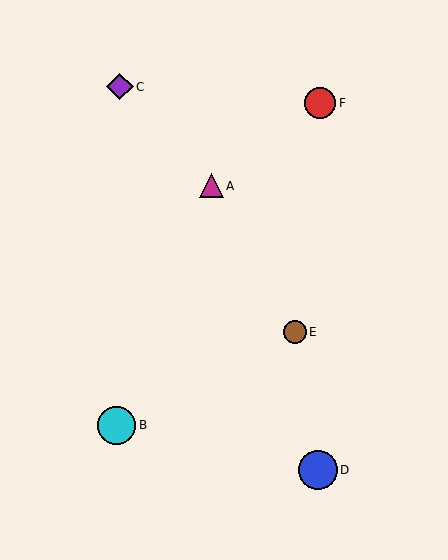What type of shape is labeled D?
Shape D is a blue circle.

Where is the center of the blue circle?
The center of the blue circle is at (318, 470).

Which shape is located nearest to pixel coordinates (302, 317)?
The brown circle (labeled E) at (295, 332) is nearest to that location.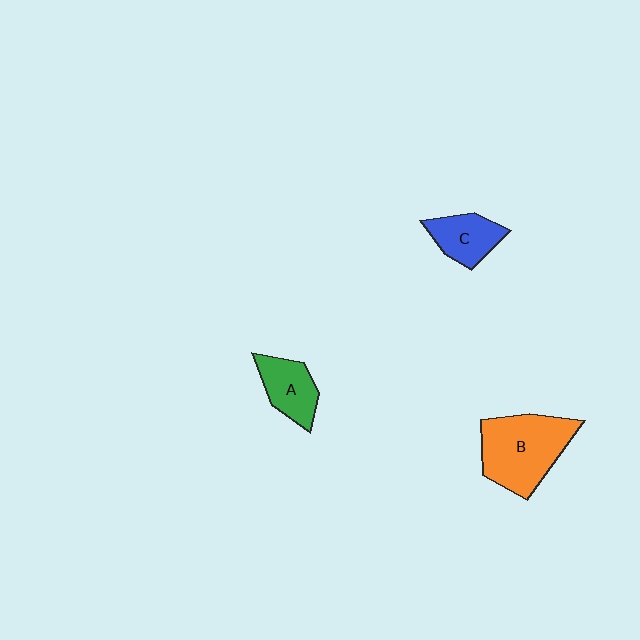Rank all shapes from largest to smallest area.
From largest to smallest: B (orange), A (green), C (blue).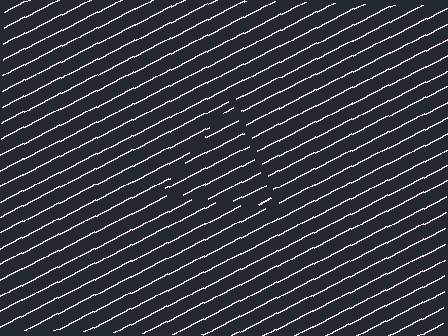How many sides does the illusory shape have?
3 sides — the line-ends trace a triangle.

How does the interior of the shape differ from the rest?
The interior of the shape contains the same grating, shifted by half a period — the contour is defined by the phase discontinuity where line-ends from the inner and outer gratings abut.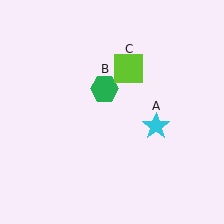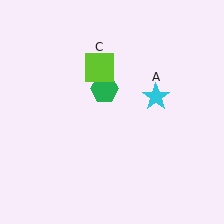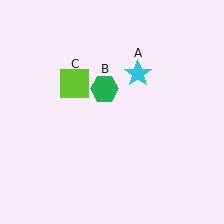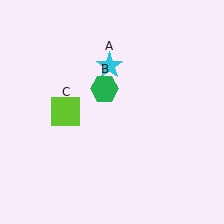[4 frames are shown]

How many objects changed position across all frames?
2 objects changed position: cyan star (object A), lime square (object C).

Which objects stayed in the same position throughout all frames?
Green hexagon (object B) remained stationary.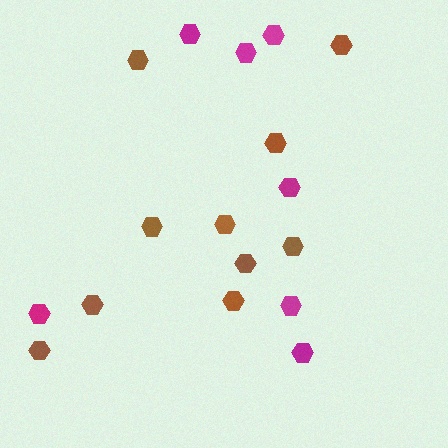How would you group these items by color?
There are 2 groups: one group of brown hexagons (10) and one group of magenta hexagons (7).